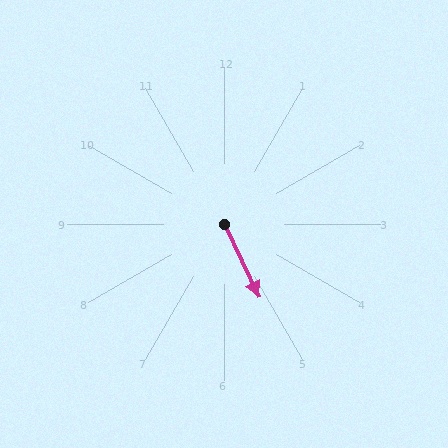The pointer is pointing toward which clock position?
Roughly 5 o'clock.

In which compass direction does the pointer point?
Southeast.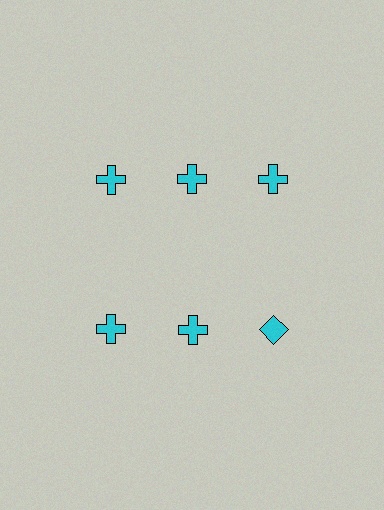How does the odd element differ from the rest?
It has a different shape: diamond instead of cross.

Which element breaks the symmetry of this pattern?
The cyan diamond in the second row, center column breaks the symmetry. All other shapes are cyan crosses.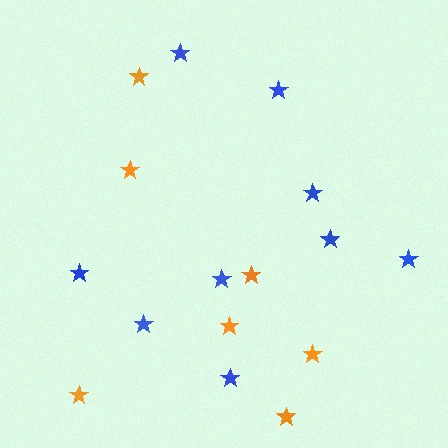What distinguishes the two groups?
There are 2 groups: one group of orange stars (7) and one group of blue stars (9).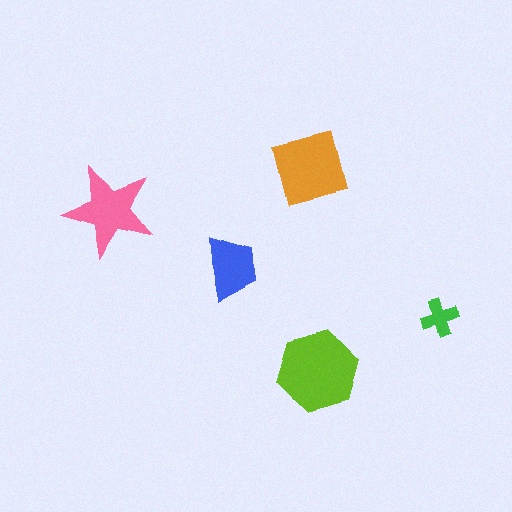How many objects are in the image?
There are 5 objects in the image.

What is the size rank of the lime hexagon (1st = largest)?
1st.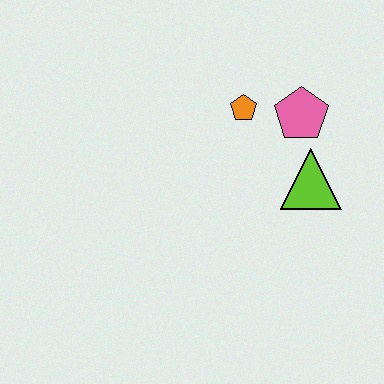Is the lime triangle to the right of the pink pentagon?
Yes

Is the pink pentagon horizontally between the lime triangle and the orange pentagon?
Yes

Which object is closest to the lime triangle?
The pink pentagon is closest to the lime triangle.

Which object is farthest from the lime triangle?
The orange pentagon is farthest from the lime triangle.